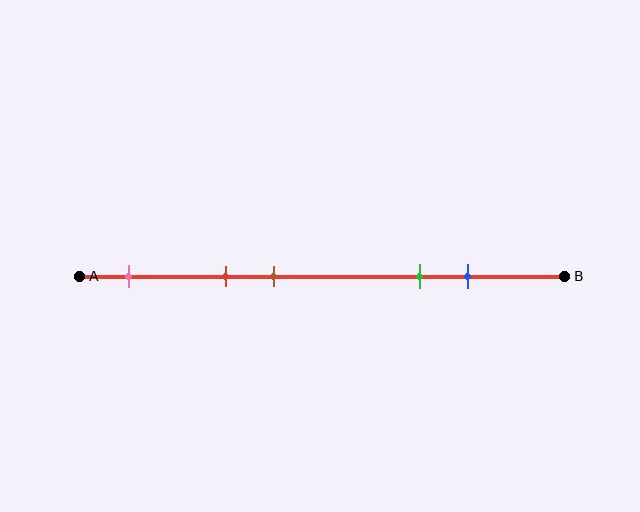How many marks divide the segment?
There are 5 marks dividing the segment.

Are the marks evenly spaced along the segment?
No, the marks are not evenly spaced.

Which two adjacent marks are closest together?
The red and brown marks are the closest adjacent pair.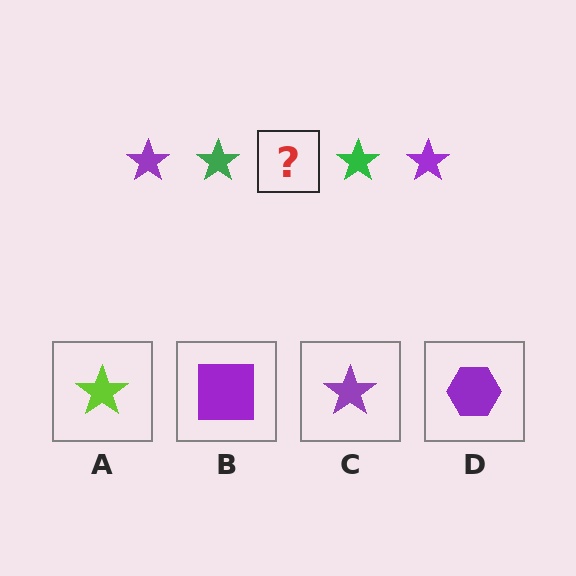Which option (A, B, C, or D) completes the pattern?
C.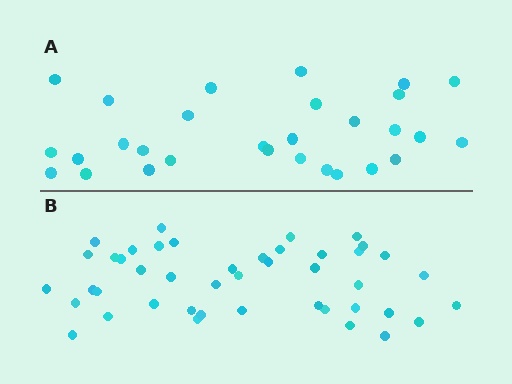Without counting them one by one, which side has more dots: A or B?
Region B (the bottom region) has more dots.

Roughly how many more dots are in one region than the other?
Region B has approximately 15 more dots than region A.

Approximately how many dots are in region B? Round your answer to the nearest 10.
About 40 dots. (The exact count is 44, which rounds to 40.)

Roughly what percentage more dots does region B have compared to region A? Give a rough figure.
About 50% more.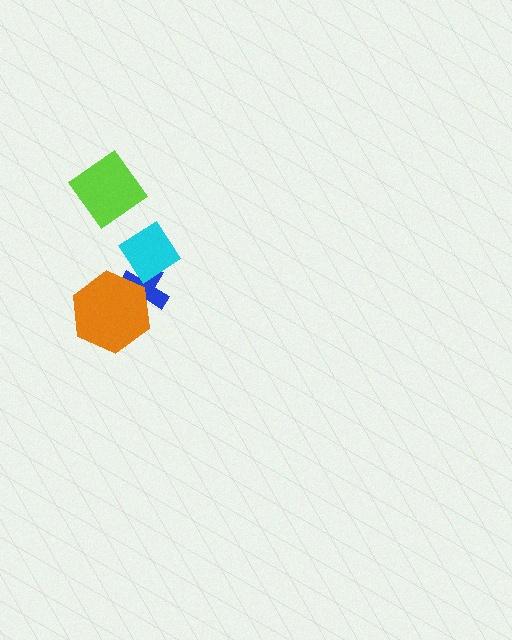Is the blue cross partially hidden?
Yes, it is partially covered by another shape.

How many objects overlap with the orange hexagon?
1 object overlaps with the orange hexagon.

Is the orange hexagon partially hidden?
No, no other shape covers it.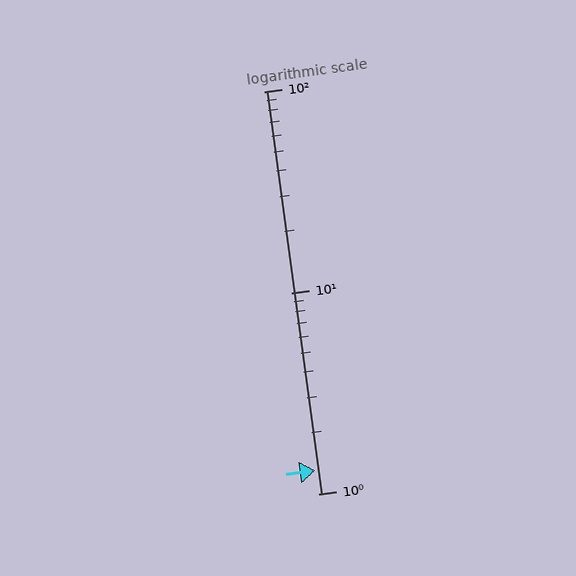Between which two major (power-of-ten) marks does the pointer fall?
The pointer is between 1 and 10.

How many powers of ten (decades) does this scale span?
The scale spans 2 decades, from 1 to 100.